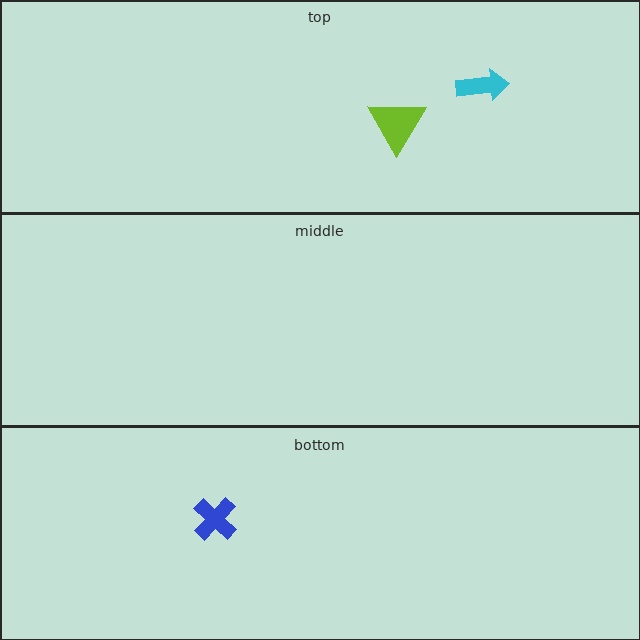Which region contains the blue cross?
The bottom region.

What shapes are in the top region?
The cyan arrow, the lime triangle.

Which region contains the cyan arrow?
The top region.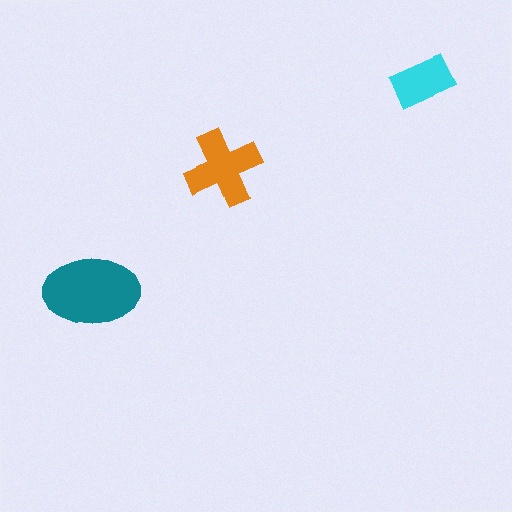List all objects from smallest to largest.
The cyan rectangle, the orange cross, the teal ellipse.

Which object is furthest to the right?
The cyan rectangle is rightmost.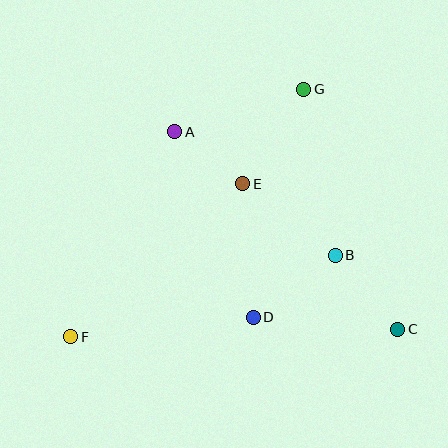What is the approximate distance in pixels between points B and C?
The distance between B and C is approximately 97 pixels.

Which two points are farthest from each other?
Points F and G are farthest from each other.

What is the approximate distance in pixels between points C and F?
The distance between C and F is approximately 327 pixels.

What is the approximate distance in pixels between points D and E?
The distance between D and E is approximately 134 pixels.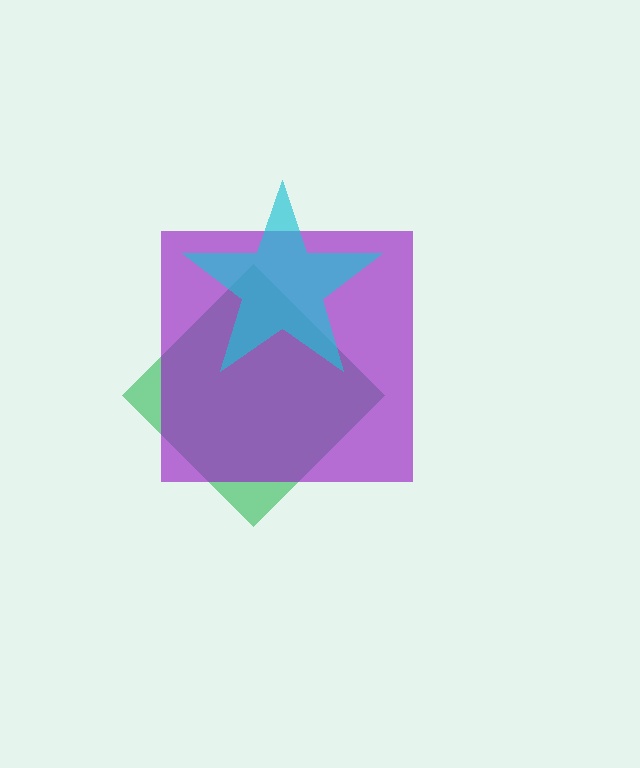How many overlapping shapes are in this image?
There are 3 overlapping shapes in the image.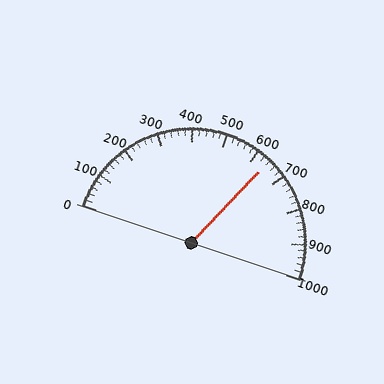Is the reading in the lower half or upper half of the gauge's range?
The reading is in the upper half of the range (0 to 1000).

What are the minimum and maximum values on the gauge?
The gauge ranges from 0 to 1000.